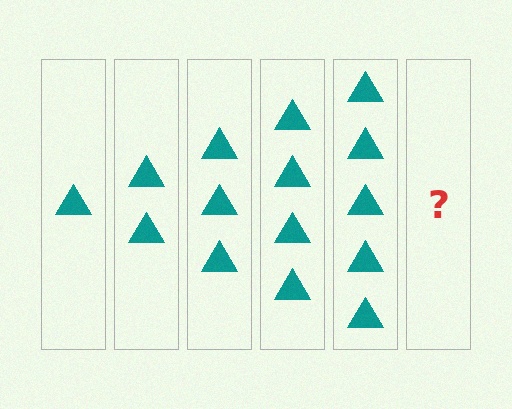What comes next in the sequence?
The next element should be 6 triangles.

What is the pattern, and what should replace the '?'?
The pattern is that each step adds one more triangle. The '?' should be 6 triangles.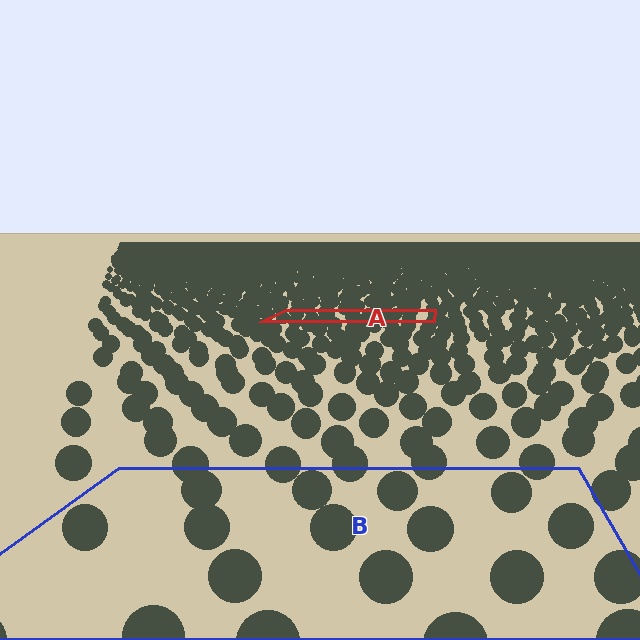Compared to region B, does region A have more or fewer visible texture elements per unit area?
Region A has more texture elements per unit area — they are packed more densely because it is farther away.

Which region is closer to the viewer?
Region B is closer. The texture elements there are larger and more spread out.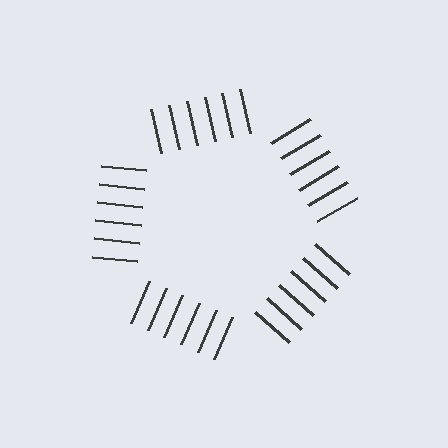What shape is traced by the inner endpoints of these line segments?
An illusory pentagon — the line segments terminate on its edges but no continuous stroke is drawn.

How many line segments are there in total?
30 — 6 along each of the 5 edges.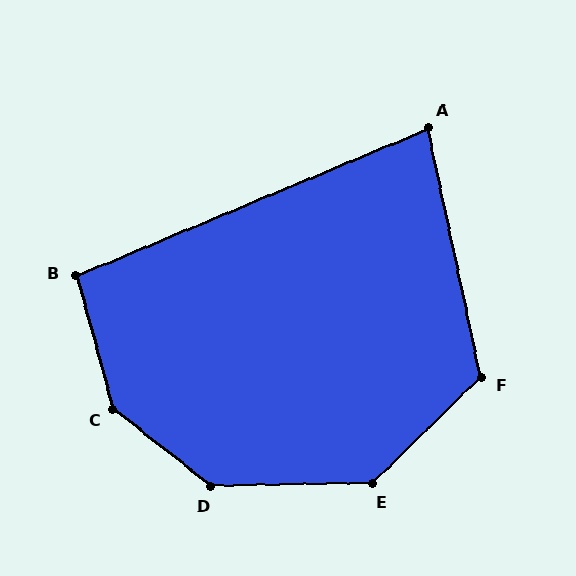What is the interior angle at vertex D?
Approximately 141 degrees (obtuse).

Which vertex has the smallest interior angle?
A, at approximately 79 degrees.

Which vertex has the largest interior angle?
C, at approximately 144 degrees.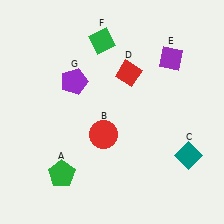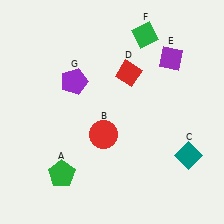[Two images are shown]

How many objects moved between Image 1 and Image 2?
1 object moved between the two images.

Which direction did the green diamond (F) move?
The green diamond (F) moved right.